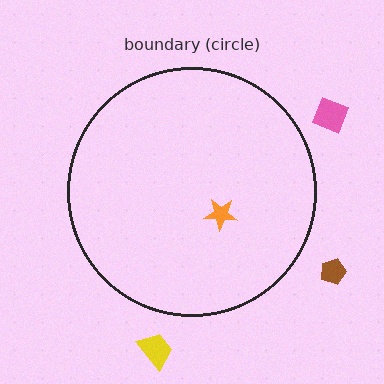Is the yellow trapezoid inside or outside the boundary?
Outside.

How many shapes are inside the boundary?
1 inside, 3 outside.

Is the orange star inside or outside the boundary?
Inside.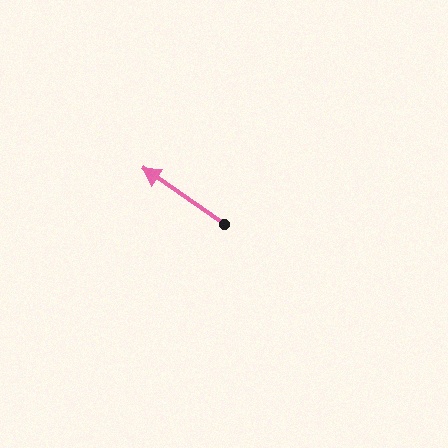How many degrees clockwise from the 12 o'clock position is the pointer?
Approximately 305 degrees.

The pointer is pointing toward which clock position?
Roughly 10 o'clock.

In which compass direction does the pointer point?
Northwest.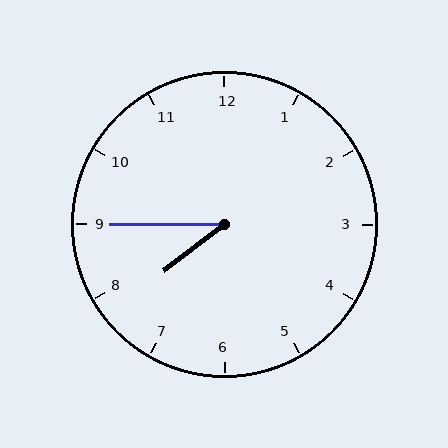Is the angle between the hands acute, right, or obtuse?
It is acute.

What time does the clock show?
7:45.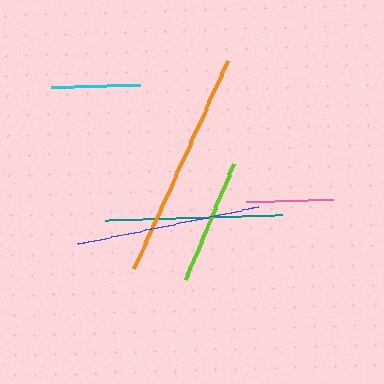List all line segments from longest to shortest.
From longest to shortest: orange, blue, teal, lime, cyan, pink.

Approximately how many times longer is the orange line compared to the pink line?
The orange line is approximately 2.6 times the length of the pink line.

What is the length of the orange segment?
The orange segment is approximately 228 pixels long.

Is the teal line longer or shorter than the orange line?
The orange line is longer than the teal line.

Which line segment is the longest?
The orange line is the longest at approximately 228 pixels.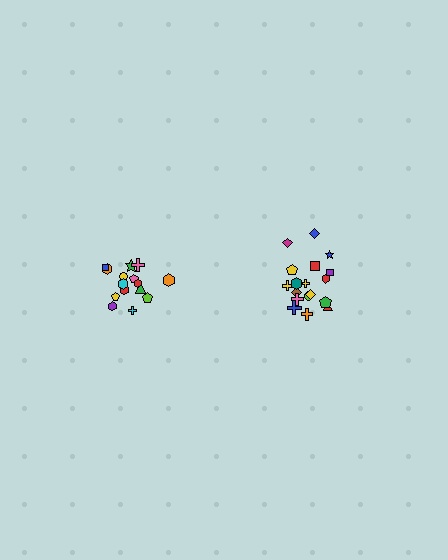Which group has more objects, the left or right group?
The right group.